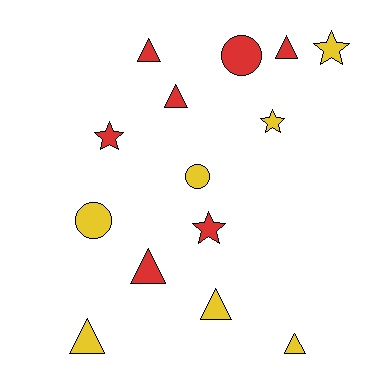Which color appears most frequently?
Red, with 7 objects.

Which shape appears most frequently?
Triangle, with 7 objects.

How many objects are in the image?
There are 14 objects.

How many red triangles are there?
There are 4 red triangles.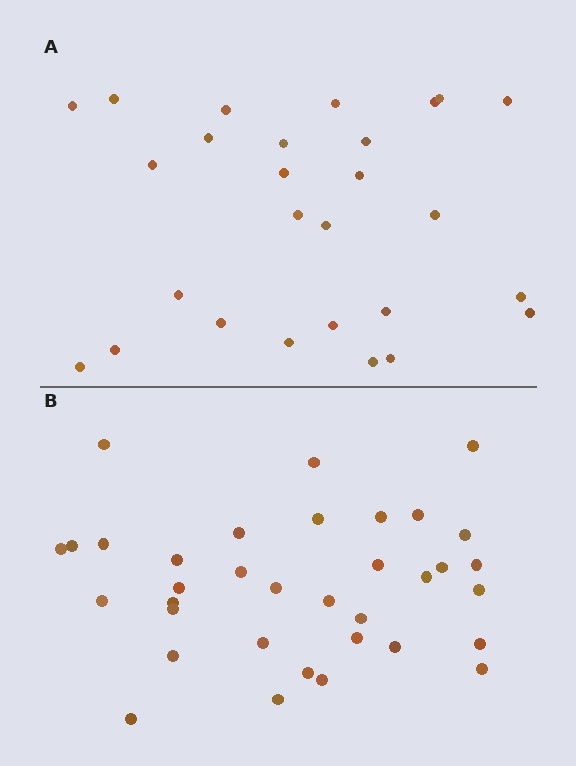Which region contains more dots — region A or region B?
Region B (the bottom region) has more dots.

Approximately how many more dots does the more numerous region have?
Region B has roughly 8 or so more dots than region A.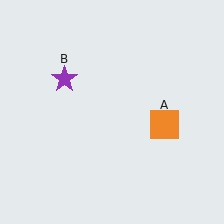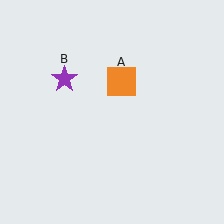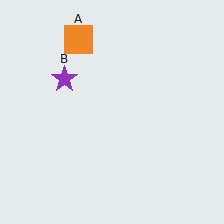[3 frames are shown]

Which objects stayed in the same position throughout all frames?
Purple star (object B) remained stationary.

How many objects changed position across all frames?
1 object changed position: orange square (object A).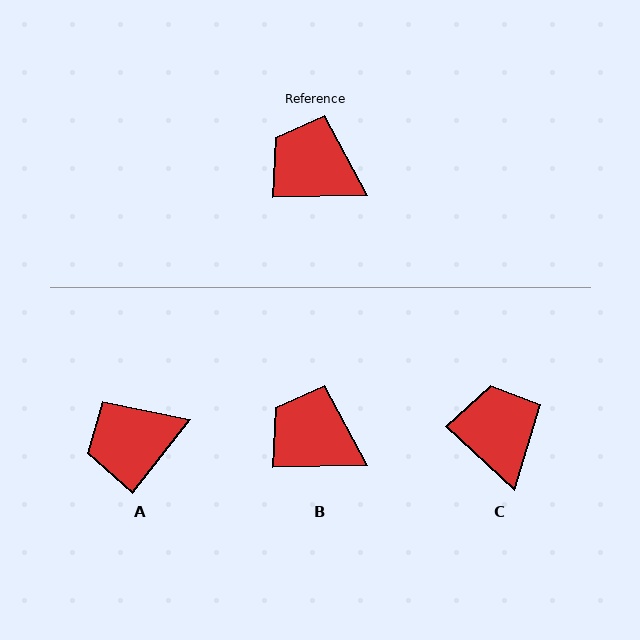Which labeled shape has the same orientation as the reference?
B.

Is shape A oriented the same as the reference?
No, it is off by about 51 degrees.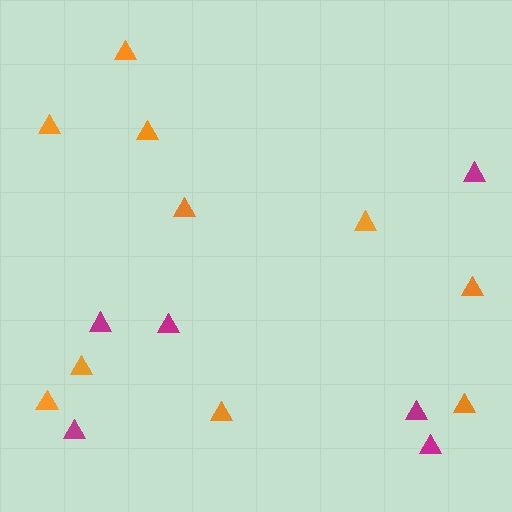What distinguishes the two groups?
There are 2 groups: one group of magenta triangles (6) and one group of orange triangles (10).